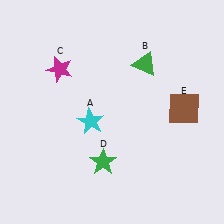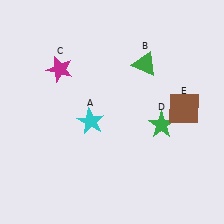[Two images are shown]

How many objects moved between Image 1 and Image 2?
1 object moved between the two images.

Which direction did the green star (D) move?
The green star (D) moved right.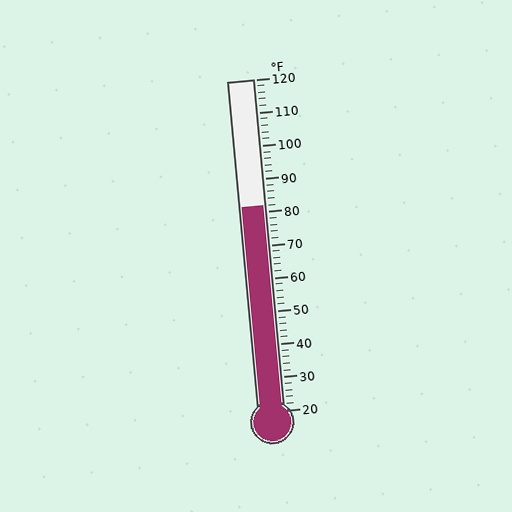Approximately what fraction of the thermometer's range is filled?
The thermometer is filled to approximately 60% of its range.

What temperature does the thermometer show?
The thermometer shows approximately 82°F.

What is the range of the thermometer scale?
The thermometer scale ranges from 20°F to 120°F.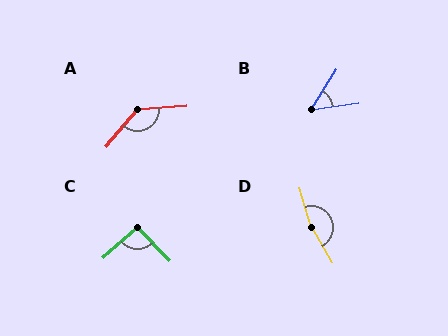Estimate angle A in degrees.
Approximately 134 degrees.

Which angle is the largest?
D, at approximately 165 degrees.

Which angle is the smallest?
B, at approximately 51 degrees.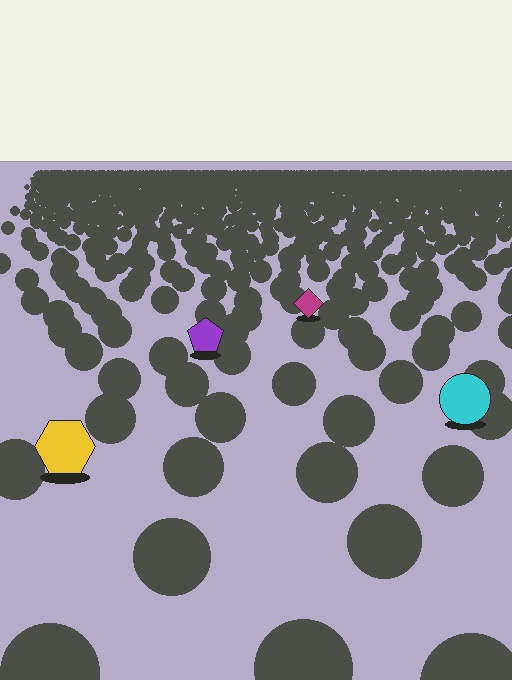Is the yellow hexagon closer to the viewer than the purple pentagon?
Yes. The yellow hexagon is closer — you can tell from the texture gradient: the ground texture is coarser near it.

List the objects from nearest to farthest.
From nearest to farthest: the yellow hexagon, the cyan circle, the purple pentagon, the magenta diamond.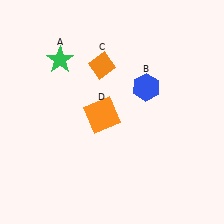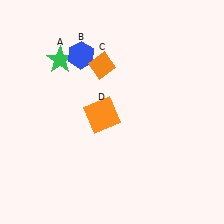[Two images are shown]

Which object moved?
The blue hexagon (B) moved left.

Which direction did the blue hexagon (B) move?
The blue hexagon (B) moved left.